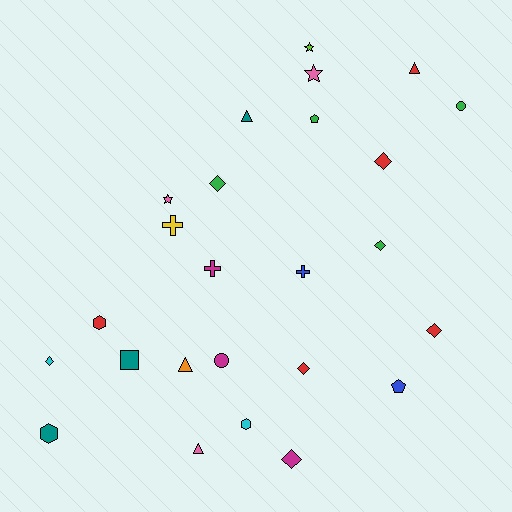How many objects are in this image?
There are 25 objects.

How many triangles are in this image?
There are 4 triangles.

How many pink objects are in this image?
There are 3 pink objects.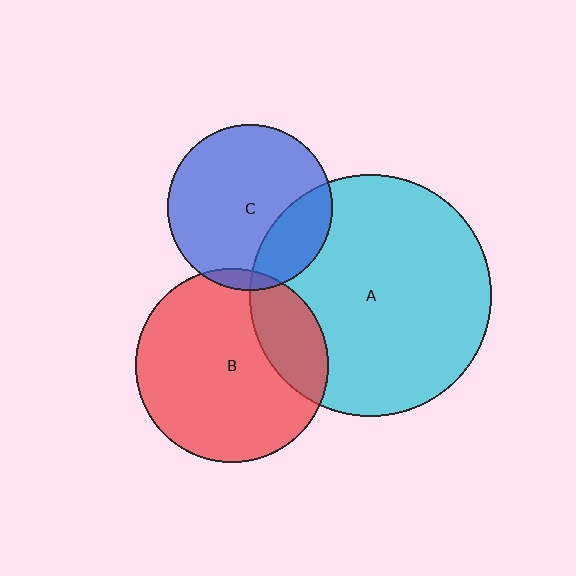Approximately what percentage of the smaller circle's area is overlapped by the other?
Approximately 25%.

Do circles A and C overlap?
Yes.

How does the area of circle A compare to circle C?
Approximately 2.1 times.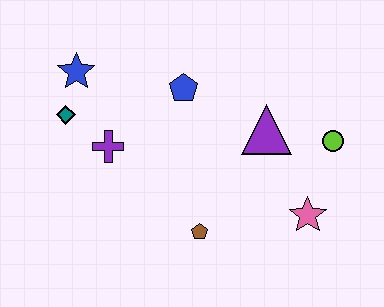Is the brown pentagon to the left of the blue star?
No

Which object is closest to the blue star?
The teal diamond is closest to the blue star.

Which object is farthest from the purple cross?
The lime circle is farthest from the purple cross.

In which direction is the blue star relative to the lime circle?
The blue star is to the left of the lime circle.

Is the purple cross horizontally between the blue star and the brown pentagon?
Yes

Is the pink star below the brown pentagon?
No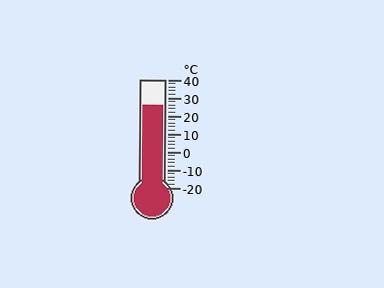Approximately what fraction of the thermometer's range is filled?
The thermometer is filled to approximately 75% of its range.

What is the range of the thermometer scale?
The thermometer scale ranges from -20°C to 40°C.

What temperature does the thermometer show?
The thermometer shows approximately 26°C.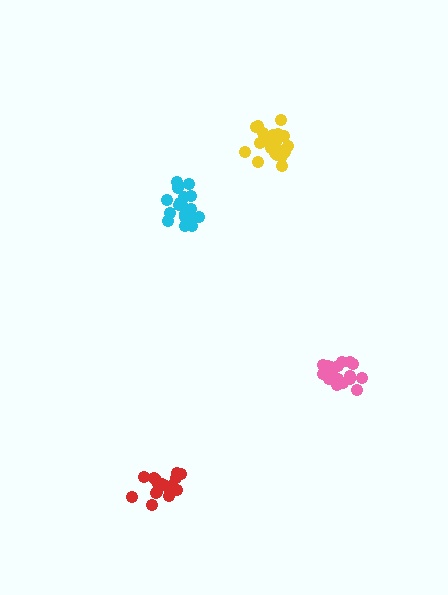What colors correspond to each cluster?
The clusters are colored: pink, cyan, red, yellow.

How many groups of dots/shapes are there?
There are 4 groups.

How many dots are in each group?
Group 1: 19 dots, Group 2: 19 dots, Group 3: 18 dots, Group 4: 21 dots (77 total).